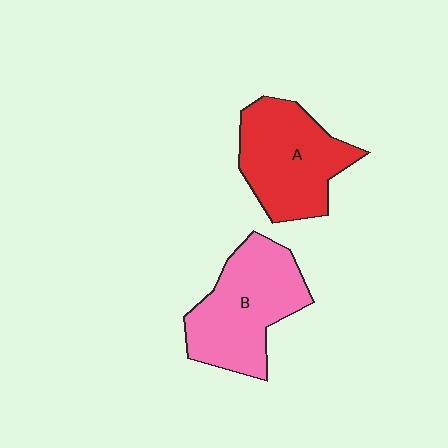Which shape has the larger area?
Shape B (pink).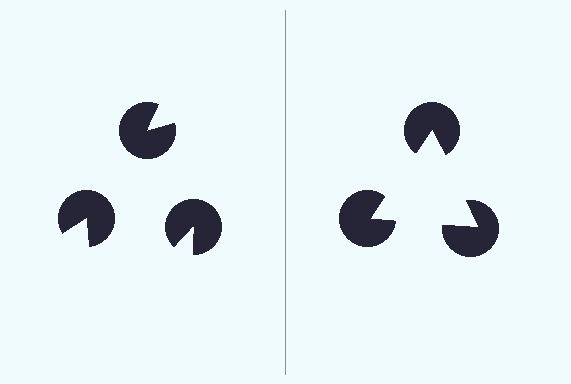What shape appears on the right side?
An illusory triangle.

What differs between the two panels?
The pac-man discs are positioned identically on both sides; only the wedge orientations differ. On the right they align to a triangle; on the left they are misaligned.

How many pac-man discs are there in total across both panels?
6 — 3 on each side.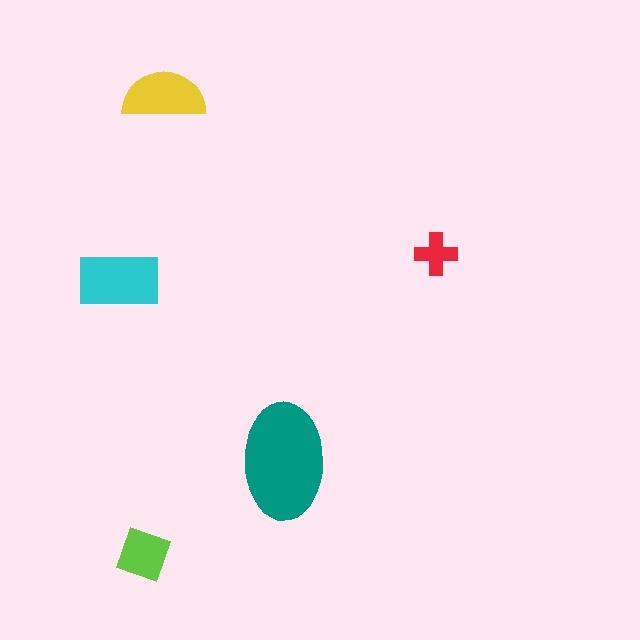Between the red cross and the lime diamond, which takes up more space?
The lime diamond.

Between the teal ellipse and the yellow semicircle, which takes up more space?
The teal ellipse.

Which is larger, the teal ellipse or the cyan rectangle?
The teal ellipse.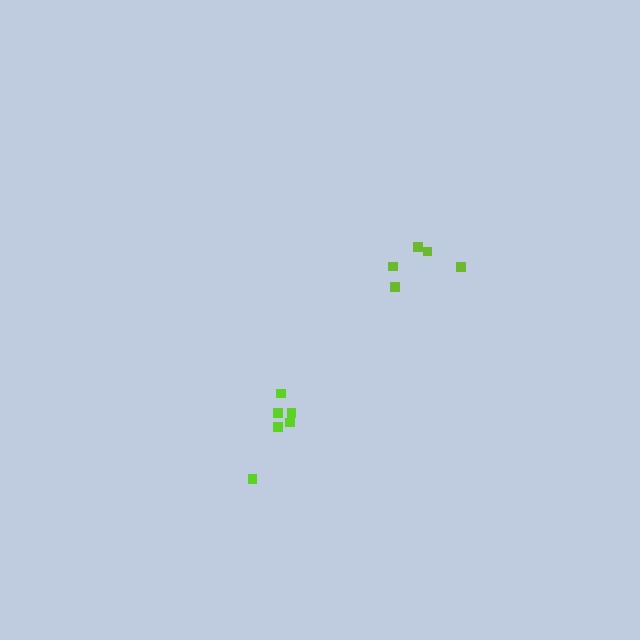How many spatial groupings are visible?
There are 2 spatial groupings.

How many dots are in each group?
Group 1: 5 dots, Group 2: 6 dots (11 total).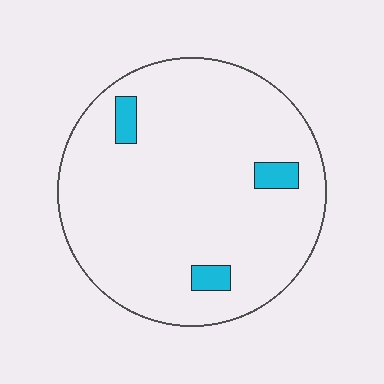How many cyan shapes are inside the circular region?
3.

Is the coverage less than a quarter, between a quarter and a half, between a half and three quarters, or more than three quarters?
Less than a quarter.